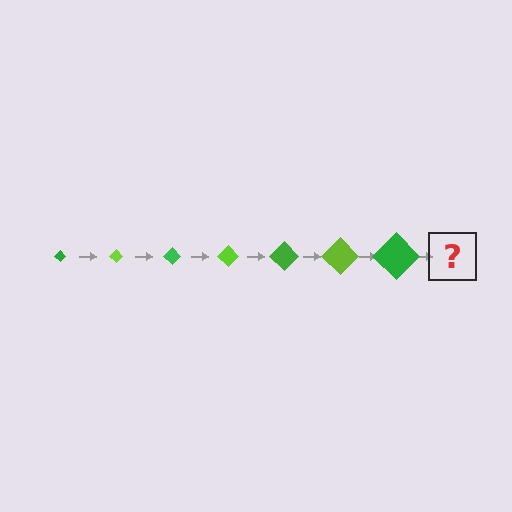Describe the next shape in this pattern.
It should be a lime diamond, larger than the previous one.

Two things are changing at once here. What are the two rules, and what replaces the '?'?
The two rules are that the diamond grows larger each step and the color cycles through green and lime. The '?' should be a lime diamond, larger than the previous one.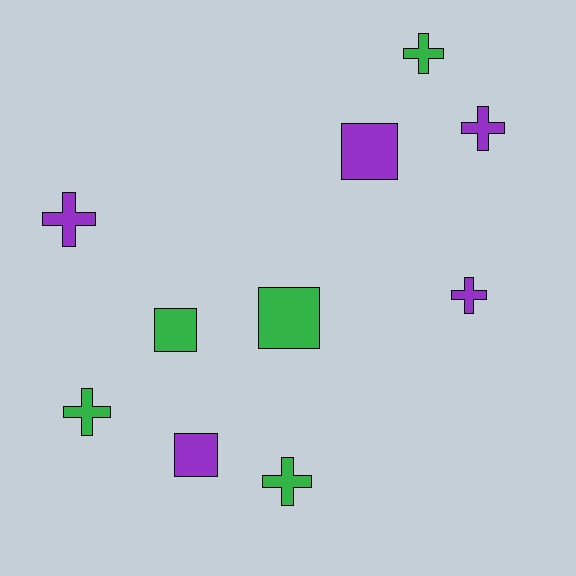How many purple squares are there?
There are 2 purple squares.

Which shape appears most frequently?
Cross, with 6 objects.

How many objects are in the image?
There are 10 objects.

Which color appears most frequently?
Purple, with 5 objects.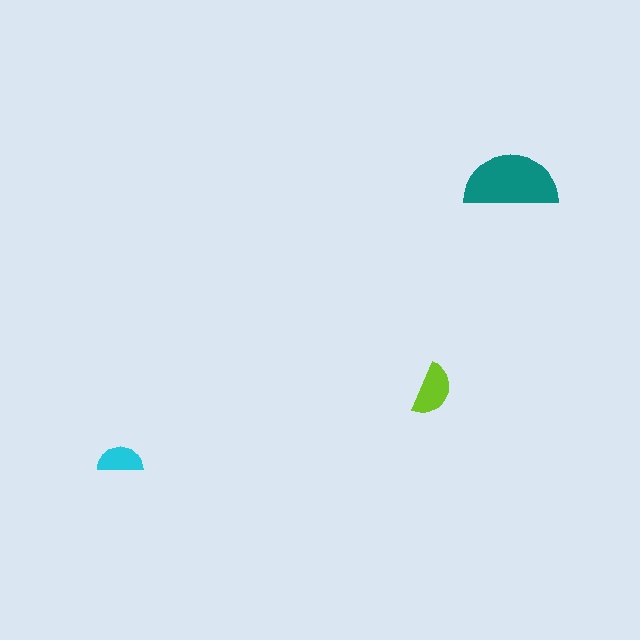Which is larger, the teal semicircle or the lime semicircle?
The teal one.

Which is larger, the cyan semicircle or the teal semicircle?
The teal one.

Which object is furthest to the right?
The teal semicircle is rightmost.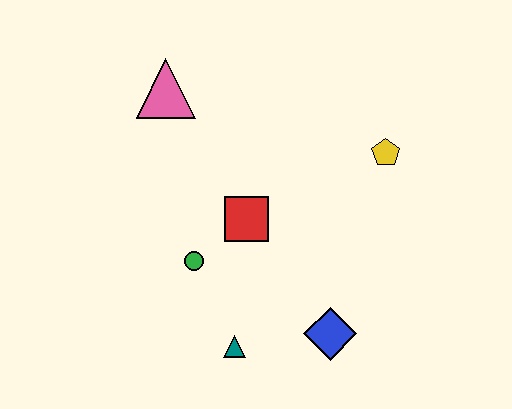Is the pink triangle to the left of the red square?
Yes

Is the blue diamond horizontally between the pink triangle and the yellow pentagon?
Yes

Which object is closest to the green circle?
The red square is closest to the green circle.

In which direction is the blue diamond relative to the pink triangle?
The blue diamond is below the pink triangle.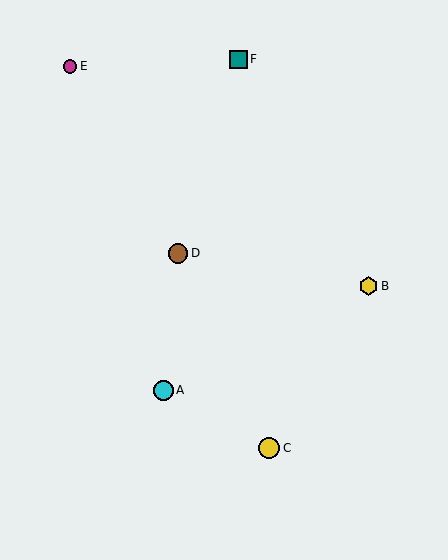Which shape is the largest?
The yellow circle (labeled C) is the largest.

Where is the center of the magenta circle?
The center of the magenta circle is at (70, 66).